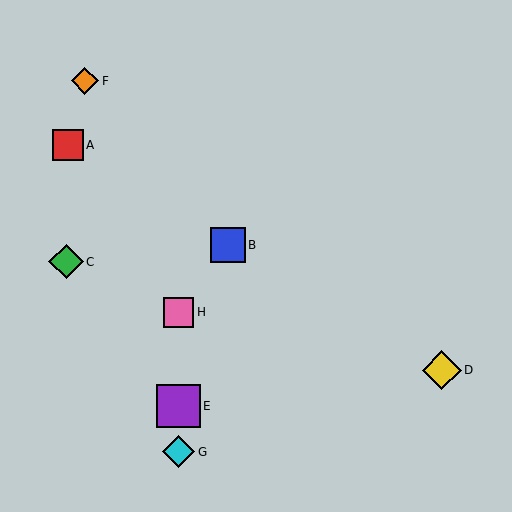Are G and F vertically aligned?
No, G is at x≈178 and F is at x≈85.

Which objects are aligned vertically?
Objects E, G, H are aligned vertically.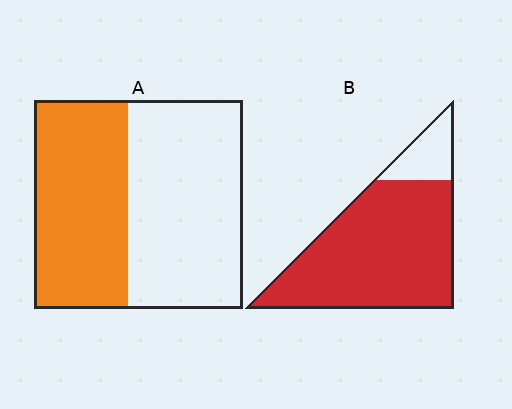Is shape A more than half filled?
No.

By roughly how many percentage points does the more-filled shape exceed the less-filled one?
By roughly 40 percentage points (B over A).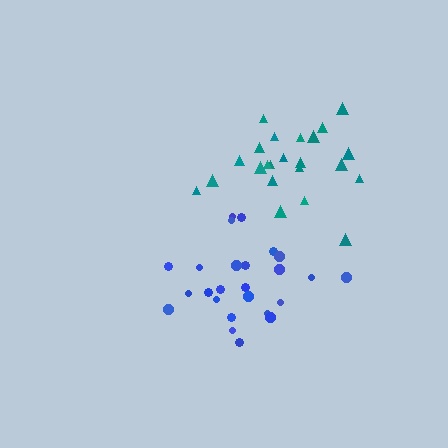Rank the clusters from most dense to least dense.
blue, teal.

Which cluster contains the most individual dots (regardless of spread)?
Blue (26).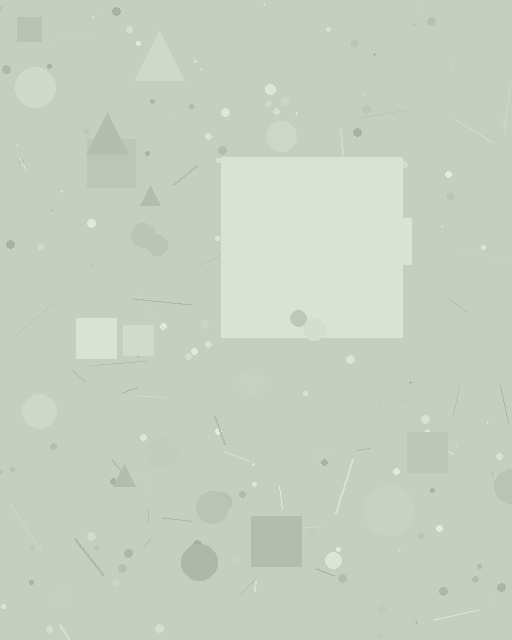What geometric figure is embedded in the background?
A square is embedded in the background.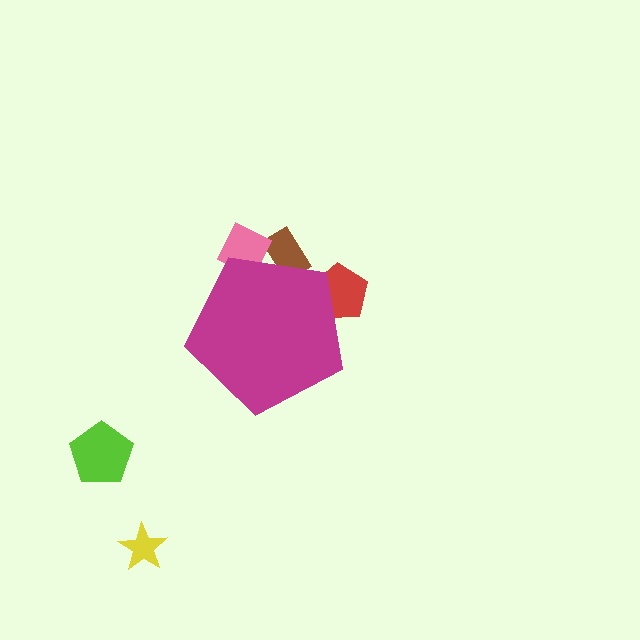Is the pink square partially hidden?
Yes, the pink square is partially hidden behind the magenta pentagon.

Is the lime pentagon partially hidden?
No, the lime pentagon is fully visible.